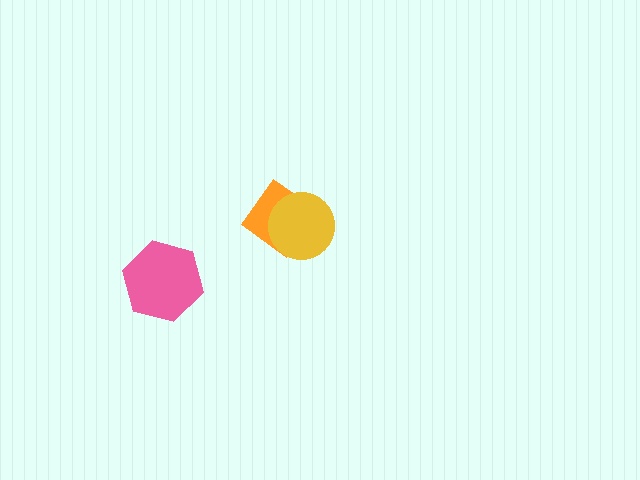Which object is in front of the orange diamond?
The yellow circle is in front of the orange diamond.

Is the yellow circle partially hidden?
No, no other shape covers it.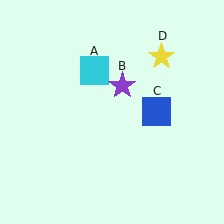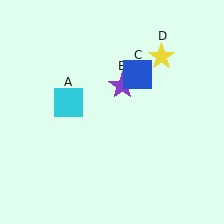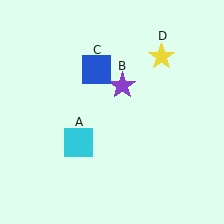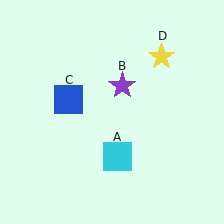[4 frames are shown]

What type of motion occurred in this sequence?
The cyan square (object A), blue square (object C) rotated counterclockwise around the center of the scene.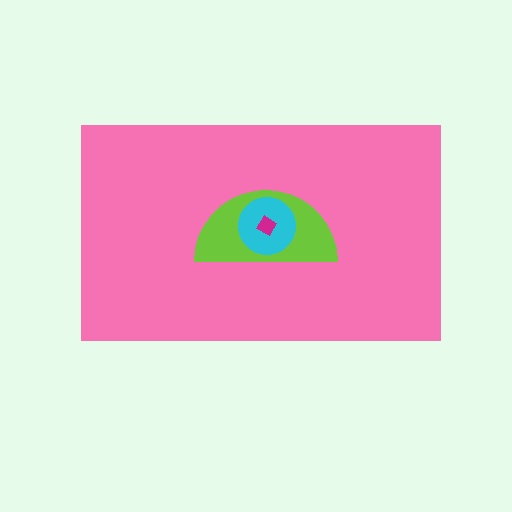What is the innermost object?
The magenta diamond.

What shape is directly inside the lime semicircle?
The cyan circle.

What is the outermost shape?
The pink rectangle.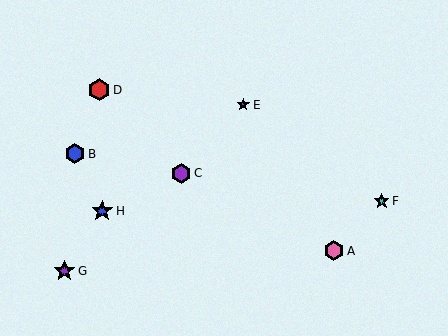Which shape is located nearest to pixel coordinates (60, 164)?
The blue hexagon (labeled B) at (75, 154) is nearest to that location.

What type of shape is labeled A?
Shape A is a pink hexagon.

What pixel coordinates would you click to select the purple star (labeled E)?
Click at (243, 105) to select the purple star E.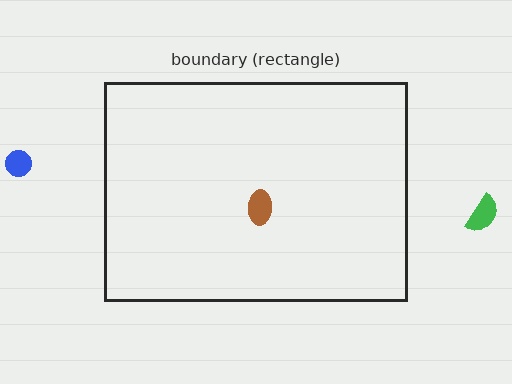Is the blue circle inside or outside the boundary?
Outside.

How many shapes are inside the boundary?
1 inside, 2 outside.